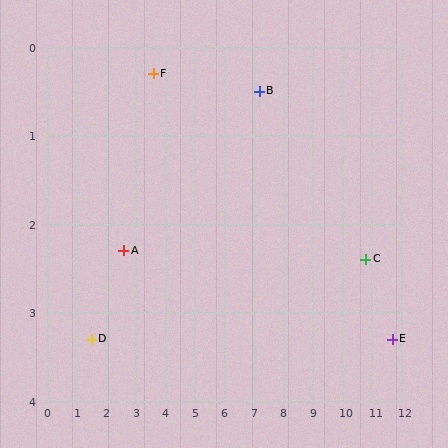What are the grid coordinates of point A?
Point A is at approximately (2.6, 2.3).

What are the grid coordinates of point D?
Point D is at approximately (1.5, 3.3).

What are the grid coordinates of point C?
Point C is at approximately (10.8, 2.4).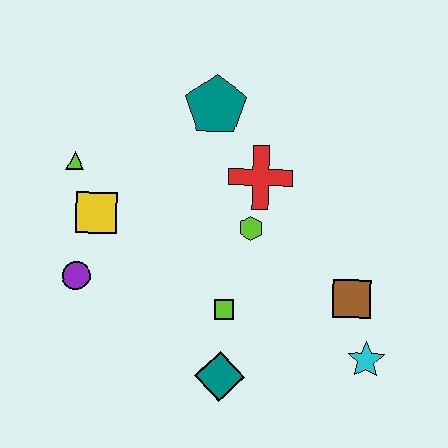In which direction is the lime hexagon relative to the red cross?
The lime hexagon is below the red cross.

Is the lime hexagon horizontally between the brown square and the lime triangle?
Yes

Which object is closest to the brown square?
The cyan star is closest to the brown square.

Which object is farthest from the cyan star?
The lime triangle is farthest from the cyan star.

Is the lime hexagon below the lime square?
No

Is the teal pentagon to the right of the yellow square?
Yes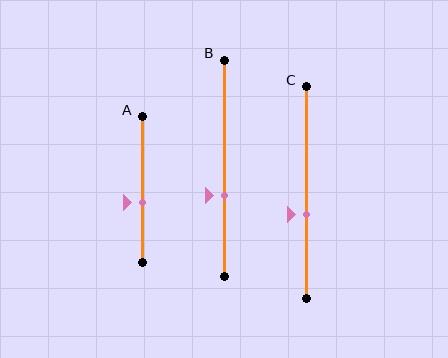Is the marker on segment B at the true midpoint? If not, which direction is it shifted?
No, the marker on segment B is shifted downward by about 13% of the segment length.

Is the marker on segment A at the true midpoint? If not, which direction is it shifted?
No, the marker on segment A is shifted downward by about 9% of the segment length.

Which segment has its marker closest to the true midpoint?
Segment A has its marker closest to the true midpoint.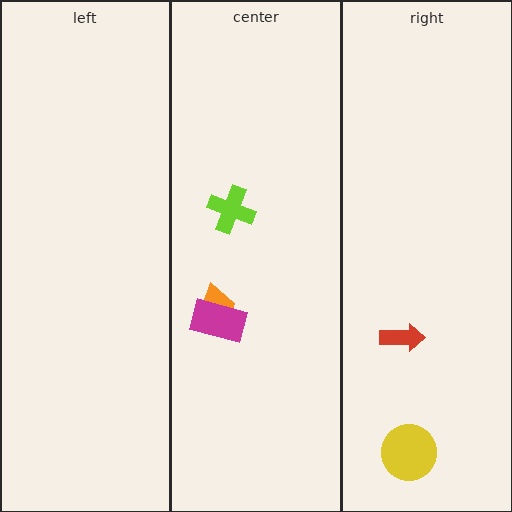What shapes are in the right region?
The yellow circle, the red arrow.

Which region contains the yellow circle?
The right region.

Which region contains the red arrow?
The right region.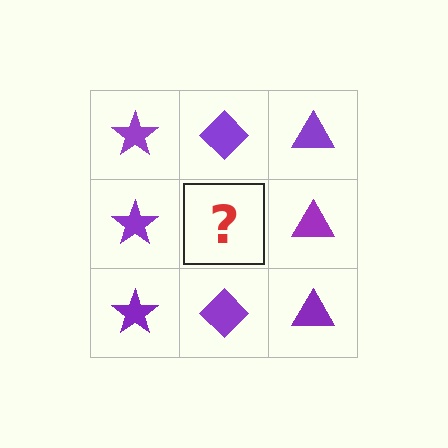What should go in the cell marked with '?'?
The missing cell should contain a purple diamond.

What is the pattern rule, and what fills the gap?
The rule is that each column has a consistent shape. The gap should be filled with a purple diamond.